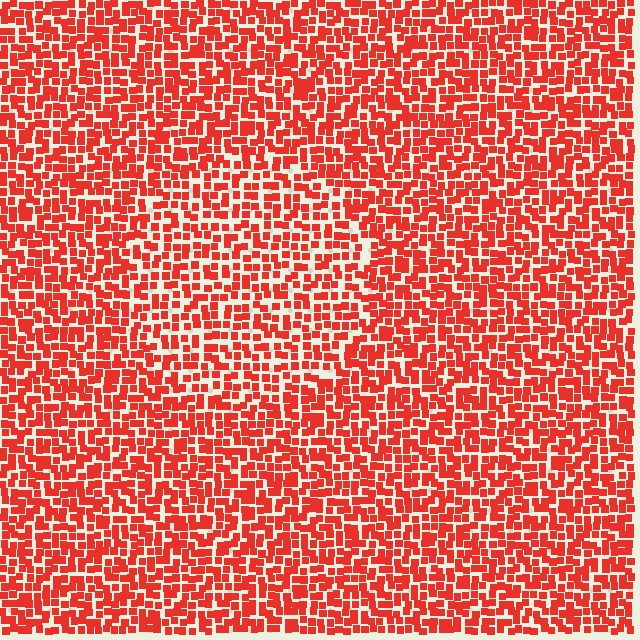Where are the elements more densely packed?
The elements are more densely packed outside the circle boundary.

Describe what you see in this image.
The image contains small red elements arranged at two different densities. A circle-shaped region is visible where the elements are less densely packed than the surrounding area.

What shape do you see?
I see a circle.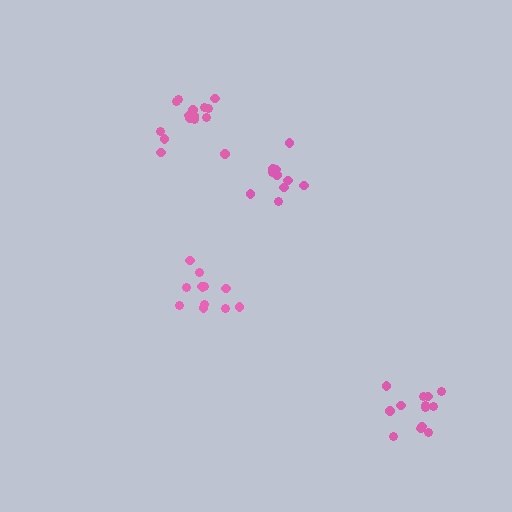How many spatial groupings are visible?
There are 4 spatial groupings.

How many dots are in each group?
Group 1: 13 dots, Group 2: 12 dots, Group 3: 11 dots, Group 4: 15 dots (51 total).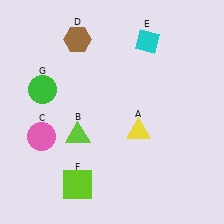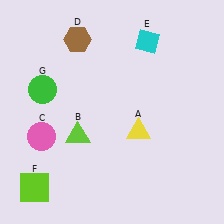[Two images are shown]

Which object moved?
The lime square (F) moved left.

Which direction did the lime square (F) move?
The lime square (F) moved left.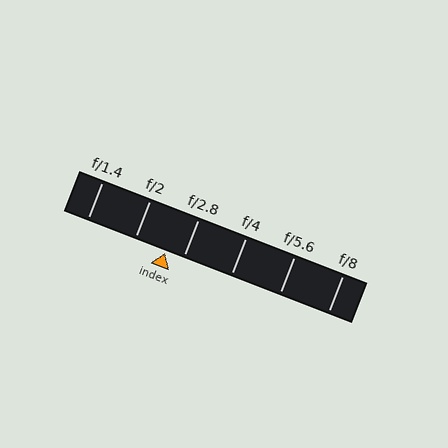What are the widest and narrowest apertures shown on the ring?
The widest aperture shown is f/1.4 and the narrowest is f/8.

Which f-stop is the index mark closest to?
The index mark is closest to f/2.8.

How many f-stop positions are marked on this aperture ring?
There are 6 f-stop positions marked.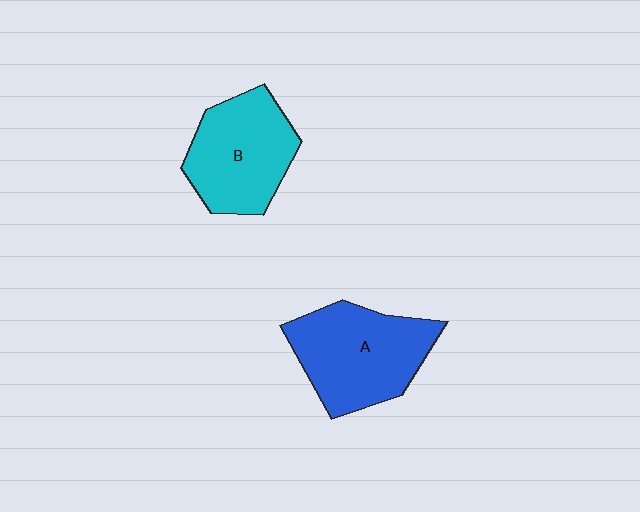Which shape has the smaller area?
Shape B (cyan).